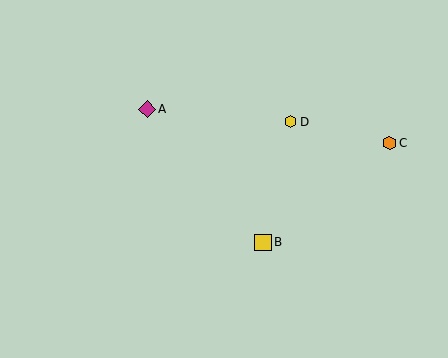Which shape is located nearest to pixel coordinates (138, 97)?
The magenta diamond (labeled A) at (147, 109) is nearest to that location.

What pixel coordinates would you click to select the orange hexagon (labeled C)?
Click at (390, 143) to select the orange hexagon C.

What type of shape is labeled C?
Shape C is an orange hexagon.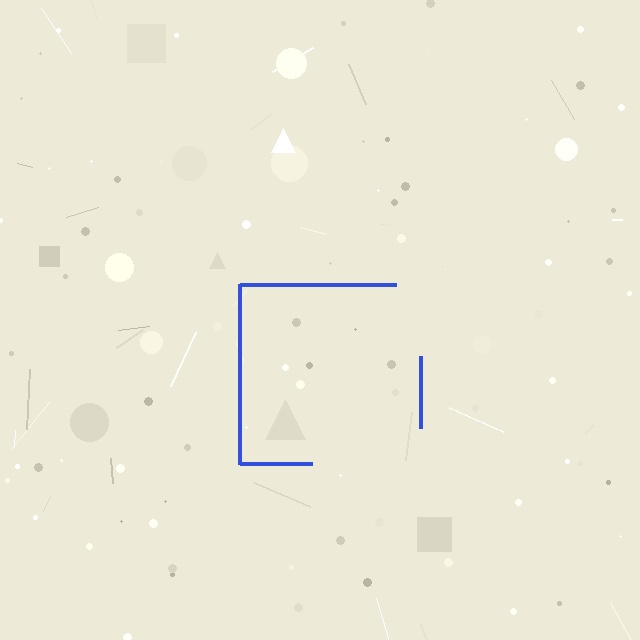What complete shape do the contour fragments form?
The contour fragments form a square.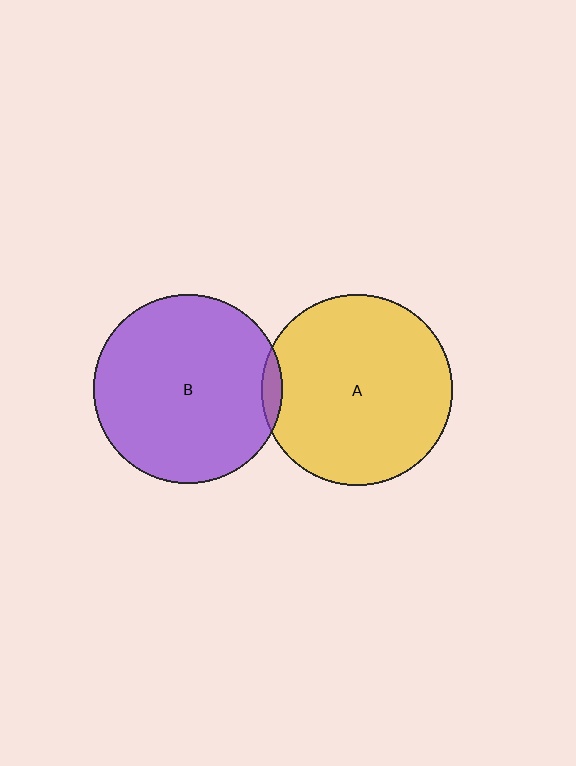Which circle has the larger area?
Circle A (yellow).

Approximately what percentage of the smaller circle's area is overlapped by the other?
Approximately 5%.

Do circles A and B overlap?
Yes.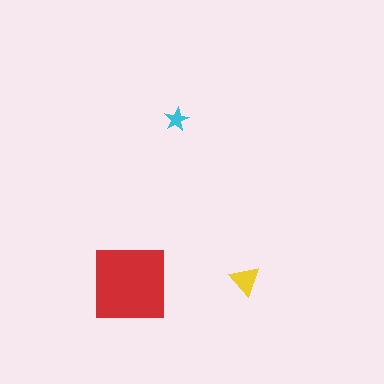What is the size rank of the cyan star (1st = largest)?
3rd.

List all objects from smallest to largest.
The cyan star, the yellow triangle, the red square.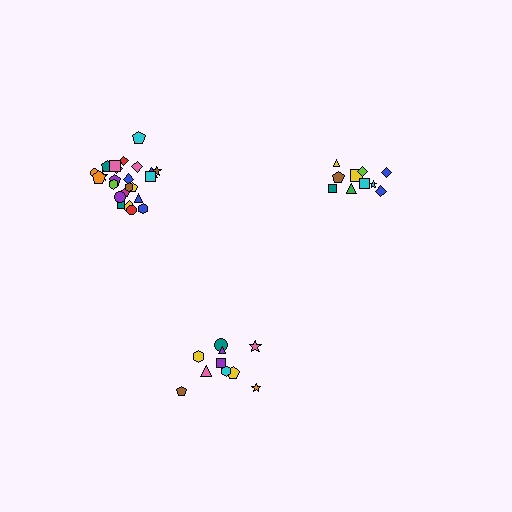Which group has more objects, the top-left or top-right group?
The top-left group.